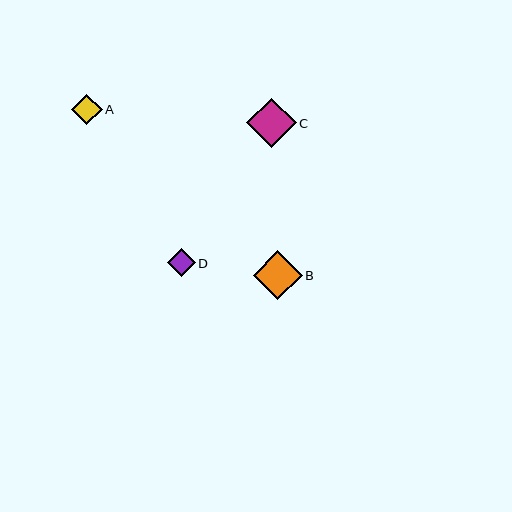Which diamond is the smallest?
Diamond D is the smallest with a size of approximately 28 pixels.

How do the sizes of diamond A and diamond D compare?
Diamond A and diamond D are approximately the same size.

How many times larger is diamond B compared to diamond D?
Diamond B is approximately 1.8 times the size of diamond D.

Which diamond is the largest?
Diamond C is the largest with a size of approximately 50 pixels.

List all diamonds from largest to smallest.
From largest to smallest: C, B, A, D.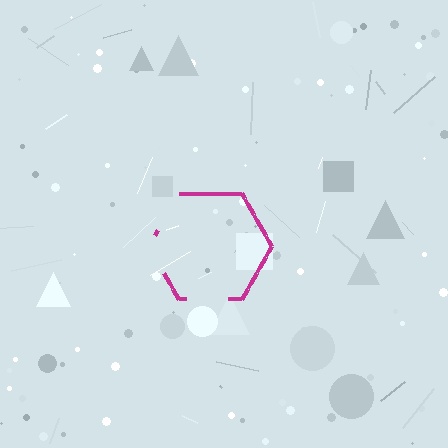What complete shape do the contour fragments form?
The contour fragments form a hexagon.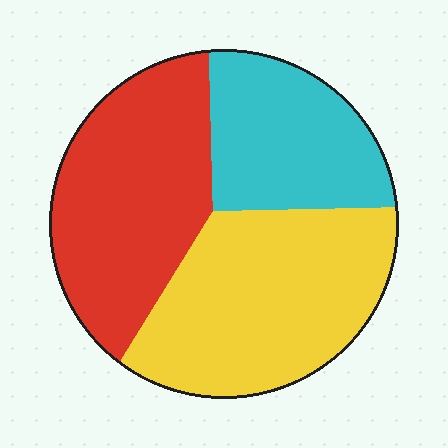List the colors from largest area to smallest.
From largest to smallest: yellow, red, cyan.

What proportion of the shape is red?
Red takes up about three eighths (3/8) of the shape.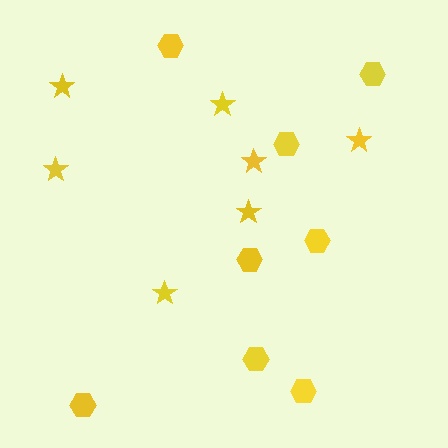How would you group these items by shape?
There are 2 groups: one group of hexagons (8) and one group of stars (7).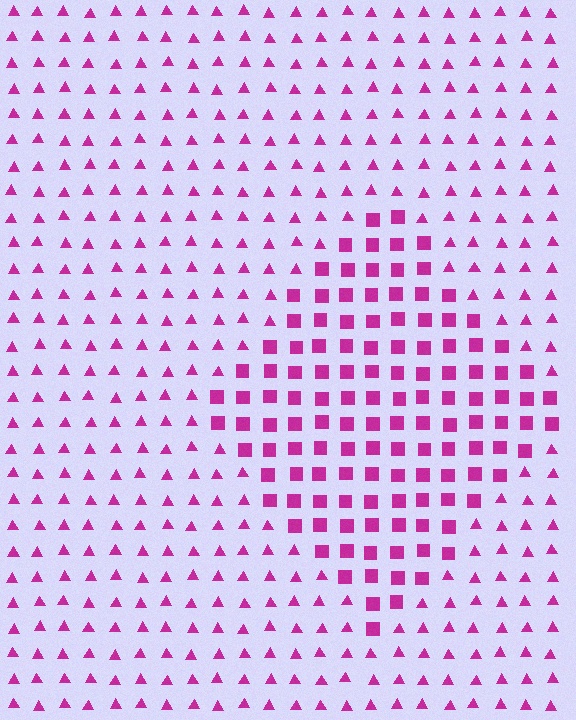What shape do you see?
I see a diamond.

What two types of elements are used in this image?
The image uses squares inside the diamond region and triangles outside it.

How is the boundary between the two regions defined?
The boundary is defined by a change in element shape: squares inside vs. triangles outside. All elements share the same color and spacing.